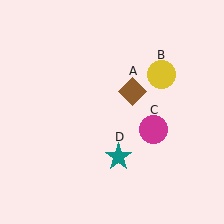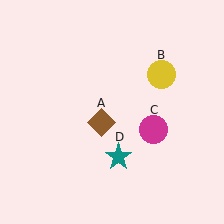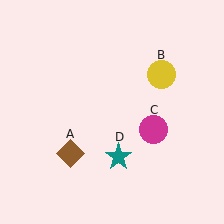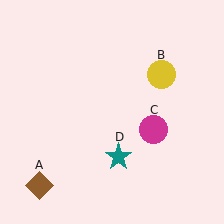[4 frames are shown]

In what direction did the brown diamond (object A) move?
The brown diamond (object A) moved down and to the left.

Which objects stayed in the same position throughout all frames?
Yellow circle (object B) and magenta circle (object C) and teal star (object D) remained stationary.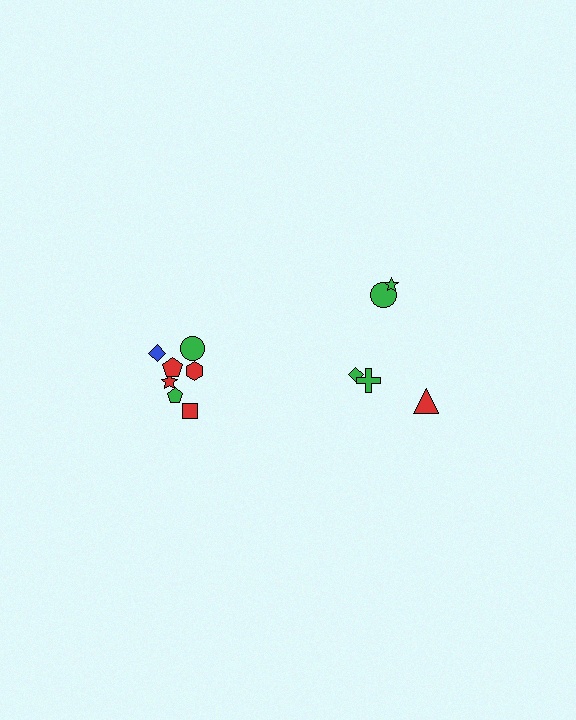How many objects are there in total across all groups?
There are 12 objects.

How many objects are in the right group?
There are 5 objects.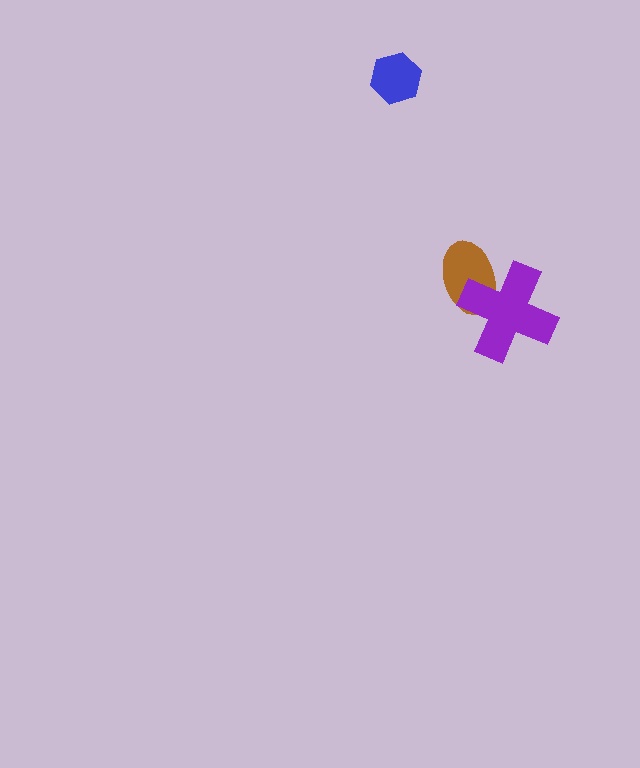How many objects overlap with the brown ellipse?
1 object overlaps with the brown ellipse.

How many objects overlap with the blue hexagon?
0 objects overlap with the blue hexagon.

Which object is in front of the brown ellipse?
The purple cross is in front of the brown ellipse.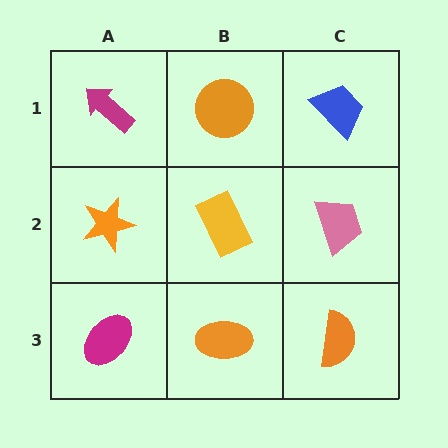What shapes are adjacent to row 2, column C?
A blue trapezoid (row 1, column C), an orange semicircle (row 3, column C), a yellow rectangle (row 2, column B).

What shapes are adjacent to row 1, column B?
A yellow rectangle (row 2, column B), a magenta arrow (row 1, column A), a blue trapezoid (row 1, column C).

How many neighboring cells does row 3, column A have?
2.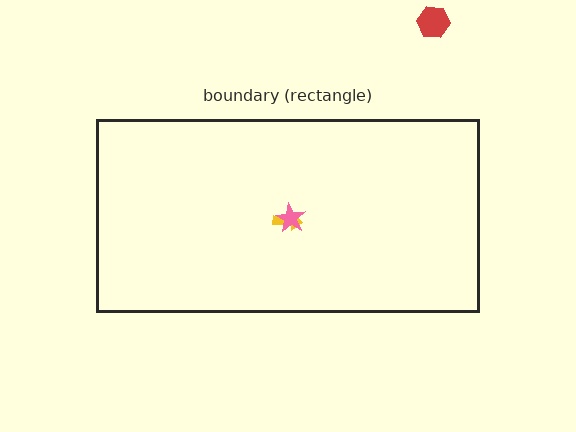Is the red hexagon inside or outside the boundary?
Outside.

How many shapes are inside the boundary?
2 inside, 1 outside.